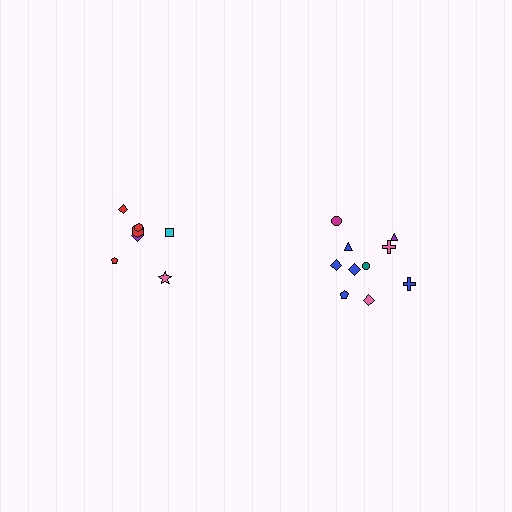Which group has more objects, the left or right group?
The right group.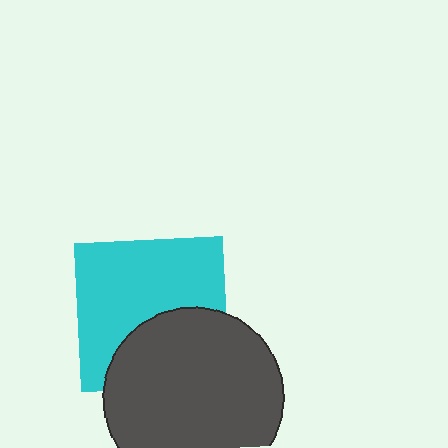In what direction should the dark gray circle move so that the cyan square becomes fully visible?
The dark gray circle should move down. That is the shortest direction to clear the overlap and leave the cyan square fully visible.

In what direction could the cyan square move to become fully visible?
The cyan square could move up. That would shift it out from behind the dark gray circle entirely.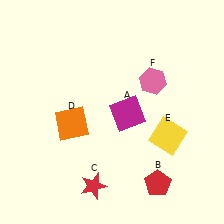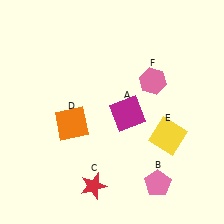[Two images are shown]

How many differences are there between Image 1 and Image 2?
There is 1 difference between the two images.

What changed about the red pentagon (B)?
In Image 1, B is red. In Image 2, it changed to pink.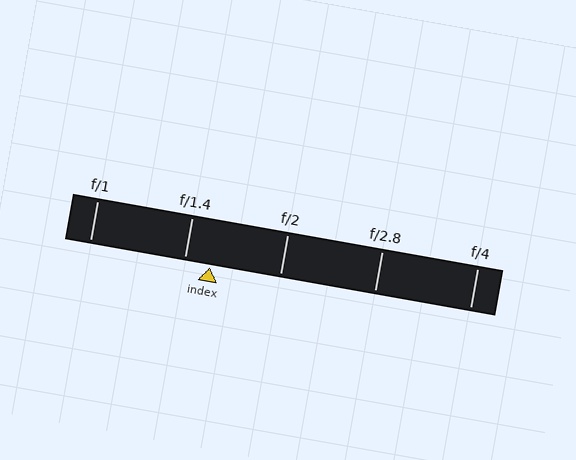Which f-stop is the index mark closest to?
The index mark is closest to f/1.4.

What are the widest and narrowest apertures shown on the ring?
The widest aperture shown is f/1 and the narrowest is f/4.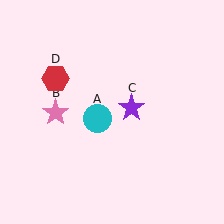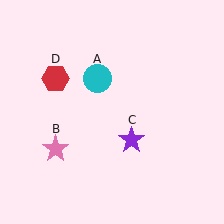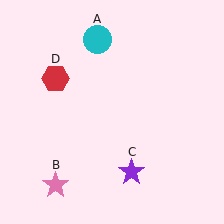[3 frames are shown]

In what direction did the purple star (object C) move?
The purple star (object C) moved down.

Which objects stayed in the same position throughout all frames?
Red hexagon (object D) remained stationary.